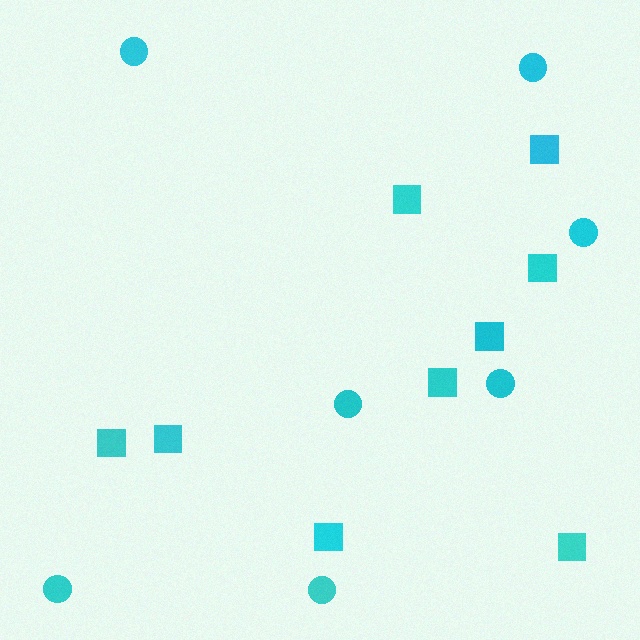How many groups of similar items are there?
There are 2 groups: one group of circles (7) and one group of squares (9).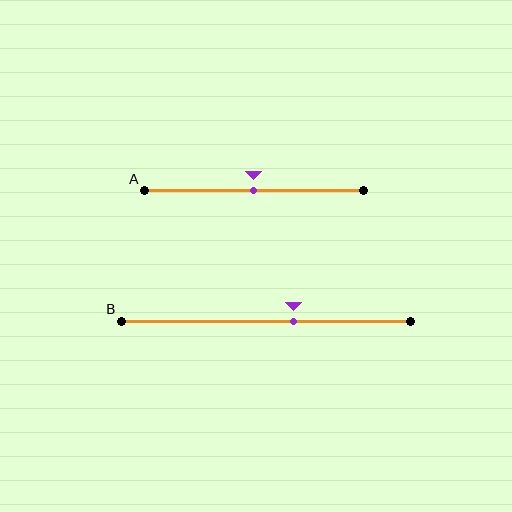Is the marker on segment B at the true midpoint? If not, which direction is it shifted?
No, the marker on segment B is shifted to the right by about 10% of the segment length.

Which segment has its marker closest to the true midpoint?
Segment A has its marker closest to the true midpoint.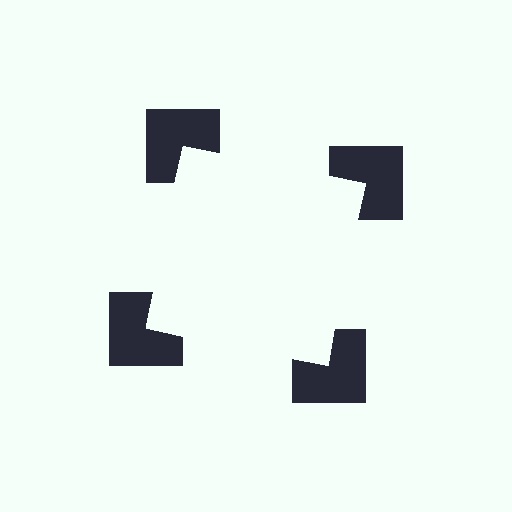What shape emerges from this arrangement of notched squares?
An illusory square — its edges are inferred from the aligned wedge cuts in the notched squares, not physically drawn.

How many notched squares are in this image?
There are 4 — one at each vertex of the illusory square.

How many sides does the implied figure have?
4 sides.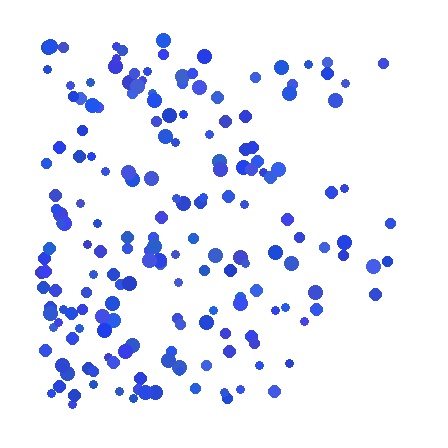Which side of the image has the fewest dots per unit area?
The right.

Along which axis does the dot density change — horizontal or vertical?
Horizontal.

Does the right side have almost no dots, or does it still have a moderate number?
Still a moderate number, just noticeably fewer than the left.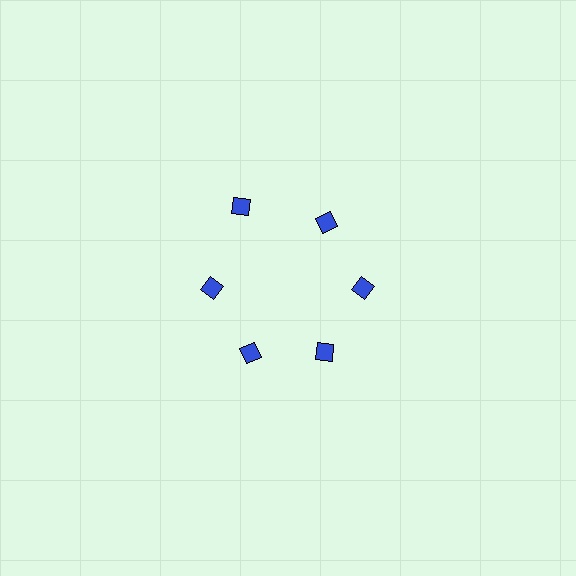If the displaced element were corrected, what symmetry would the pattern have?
It would have 6-fold rotational symmetry — the pattern would map onto itself every 60 degrees.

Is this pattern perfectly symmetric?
No. The 6 blue diamonds are arranged in a ring, but one element near the 11 o'clock position is pushed outward from the center, breaking the 6-fold rotational symmetry.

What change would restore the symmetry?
The symmetry would be restored by moving it inward, back onto the ring so that all 6 diamonds sit at equal angles and equal distance from the center.